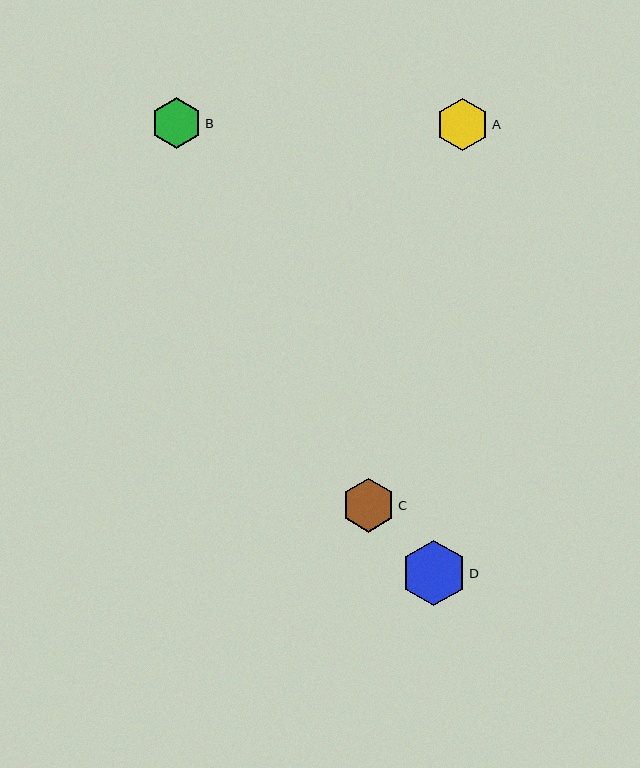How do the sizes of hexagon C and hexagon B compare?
Hexagon C and hexagon B are approximately the same size.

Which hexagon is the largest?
Hexagon D is the largest with a size of approximately 65 pixels.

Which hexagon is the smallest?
Hexagon B is the smallest with a size of approximately 51 pixels.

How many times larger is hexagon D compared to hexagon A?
Hexagon D is approximately 1.2 times the size of hexagon A.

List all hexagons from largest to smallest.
From largest to smallest: D, C, A, B.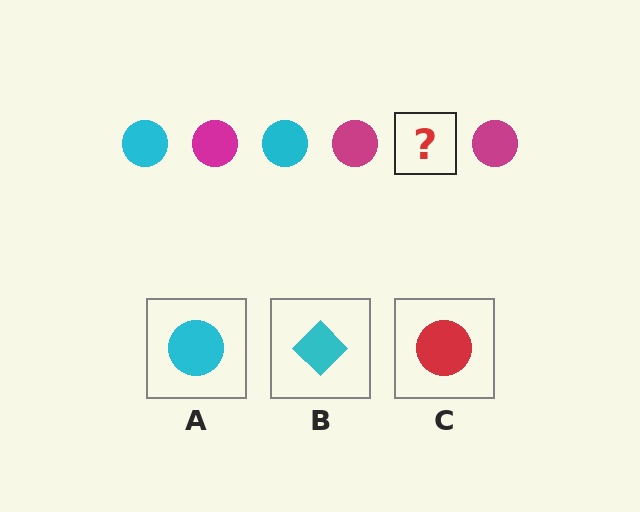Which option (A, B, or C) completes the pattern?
A.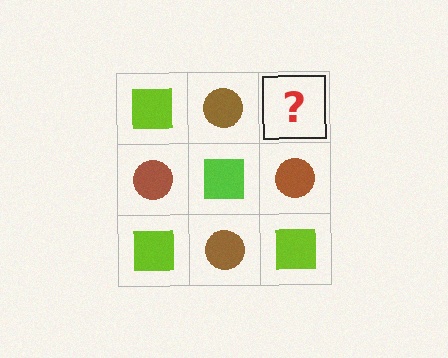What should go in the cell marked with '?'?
The missing cell should contain a lime square.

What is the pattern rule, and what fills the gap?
The rule is that it alternates lime square and brown circle in a checkerboard pattern. The gap should be filled with a lime square.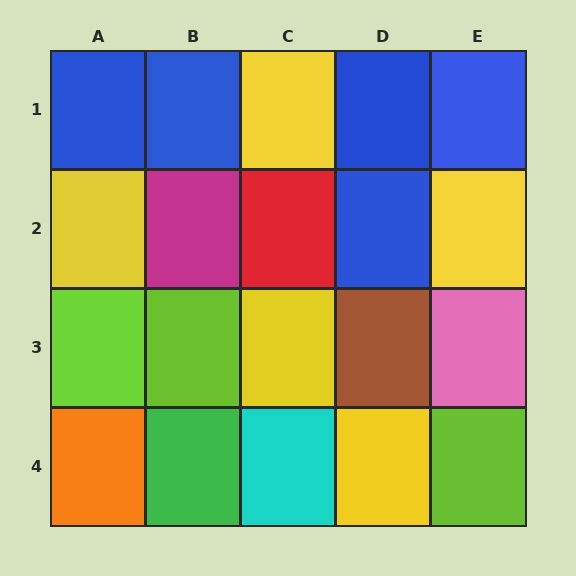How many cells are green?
1 cell is green.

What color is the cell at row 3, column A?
Lime.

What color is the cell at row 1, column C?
Yellow.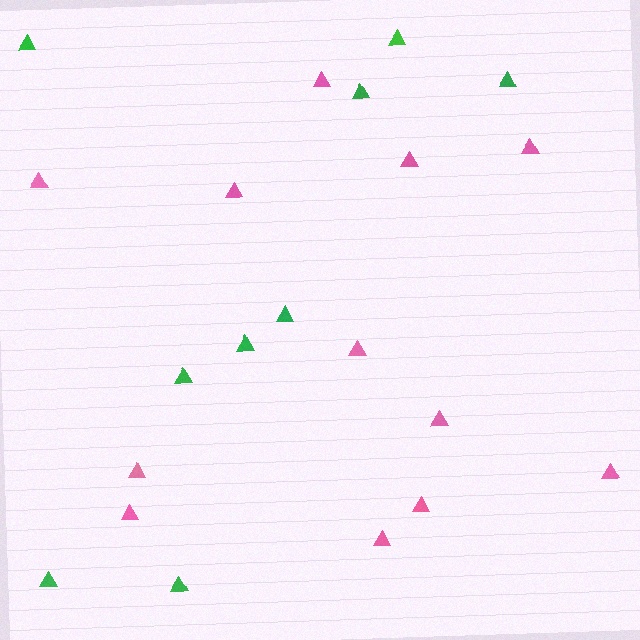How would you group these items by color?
There are 2 groups: one group of green triangles (9) and one group of pink triangles (12).